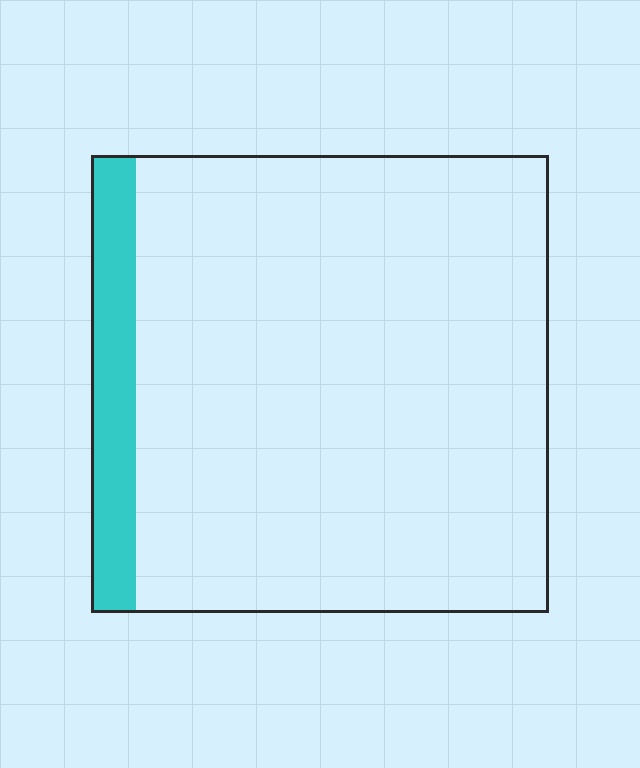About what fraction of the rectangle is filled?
About one tenth (1/10).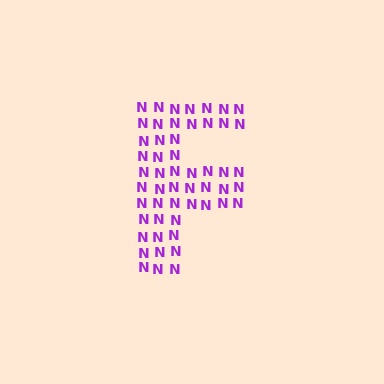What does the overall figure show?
The overall figure shows the letter F.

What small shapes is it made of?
It is made of small letter N's.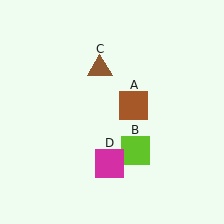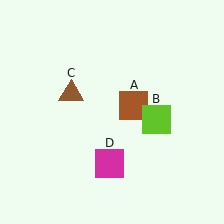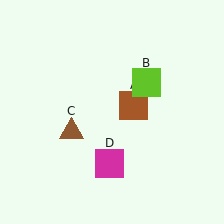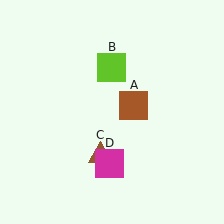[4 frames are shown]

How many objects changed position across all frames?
2 objects changed position: lime square (object B), brown triangle (object C).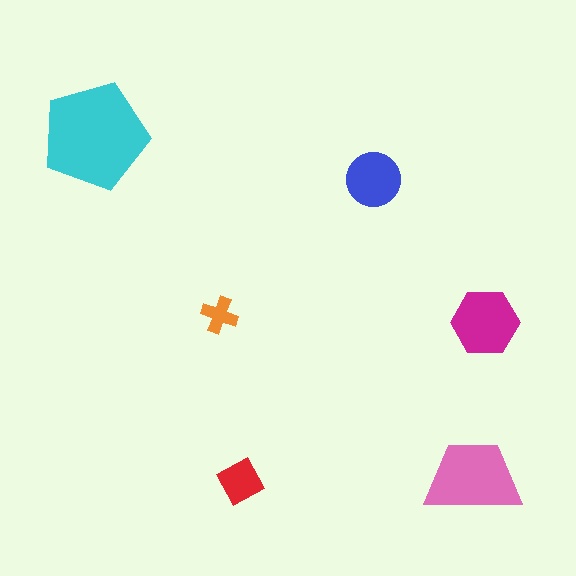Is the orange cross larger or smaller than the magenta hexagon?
Smaller.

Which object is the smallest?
The orange cross.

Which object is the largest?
The cyan pentagon.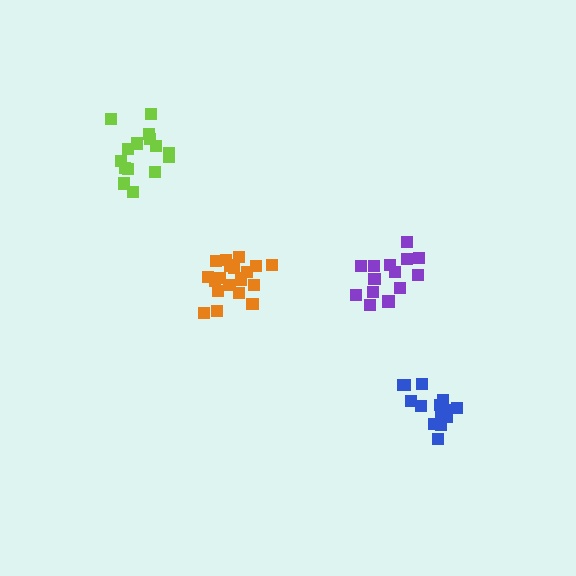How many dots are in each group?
Group 1: 20 dots, Group 2: 15 dots, Group 3: 14 dots, Group 4: 15 dots (64 total).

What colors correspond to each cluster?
The clusters are colored: orange, purple, blue, lime.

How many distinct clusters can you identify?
There are 4 distinct clusters.